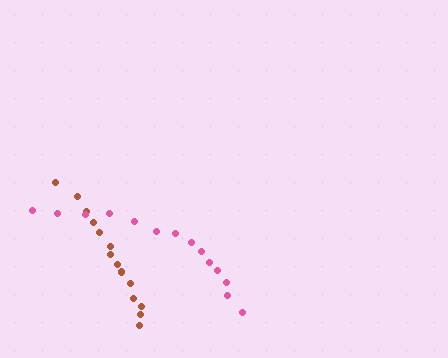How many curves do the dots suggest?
There are 2 distinct paths.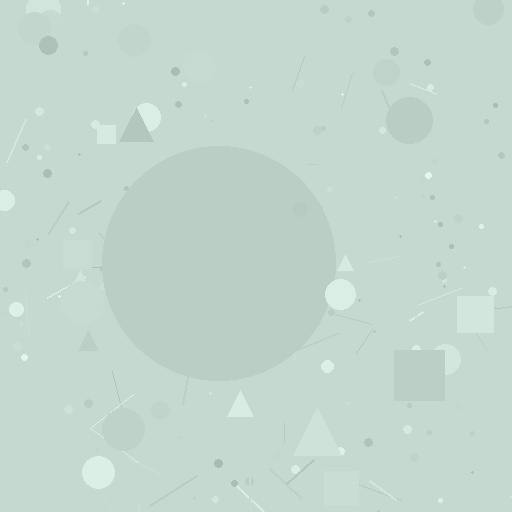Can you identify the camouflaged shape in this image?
The camouflaged shape is a circle.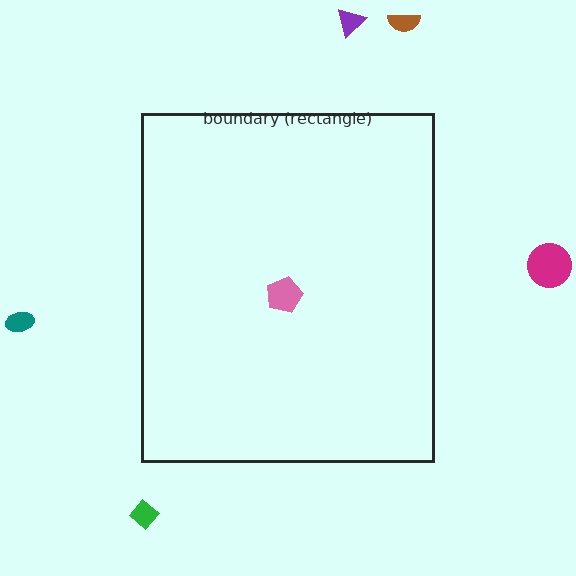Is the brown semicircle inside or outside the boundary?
Outside.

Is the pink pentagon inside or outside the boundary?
Inside.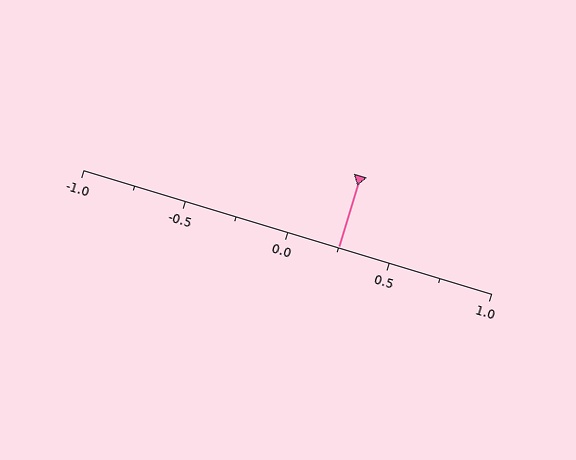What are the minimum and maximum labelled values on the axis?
The axis runs from -1.0 to 1.0.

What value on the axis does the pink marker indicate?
The marker indicates approximately 0.25.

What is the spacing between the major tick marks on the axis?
The major ticks are spaced 0.5 apart.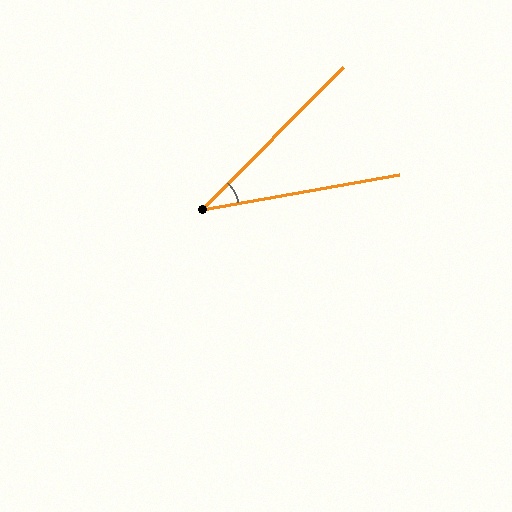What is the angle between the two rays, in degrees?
Approximately 35 degrees.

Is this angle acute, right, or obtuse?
It is acute.